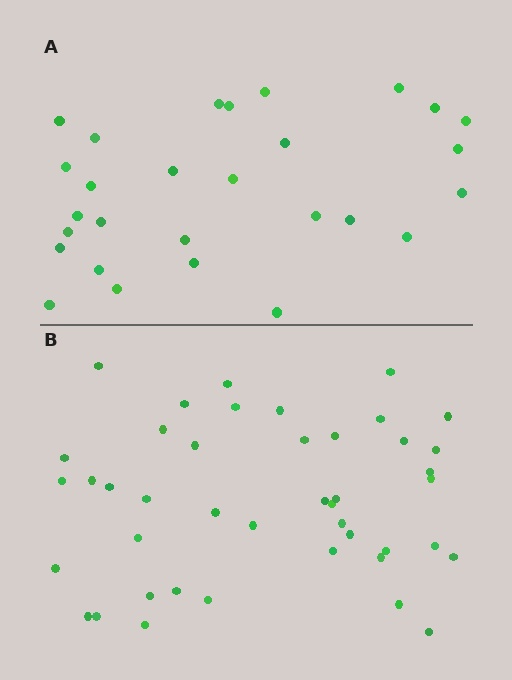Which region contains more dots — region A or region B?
Region B (the bottom region) has more dots.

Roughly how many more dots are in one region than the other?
Region B has approximately 15 more dots than region A.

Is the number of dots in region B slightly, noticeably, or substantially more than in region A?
Region B has substantially more. The ratio is roughly 1.5 to 1.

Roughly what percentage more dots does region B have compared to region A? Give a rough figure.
About 55% more.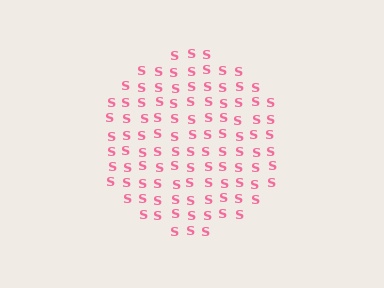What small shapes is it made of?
It is made of small letter S's.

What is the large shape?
The large shape is a circle.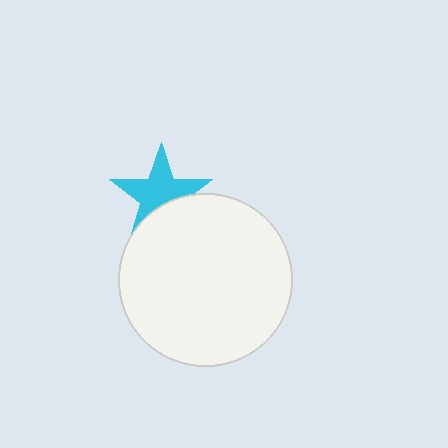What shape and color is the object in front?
The object in front is a white circle.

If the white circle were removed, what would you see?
You would see the complete cyan star.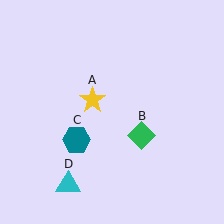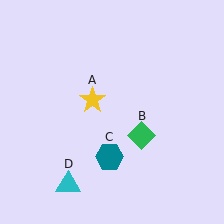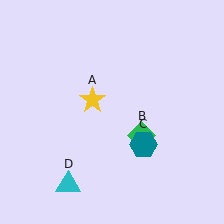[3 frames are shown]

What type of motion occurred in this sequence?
The teal hexagon (object C) rotated counterclockwise around the center of the scene.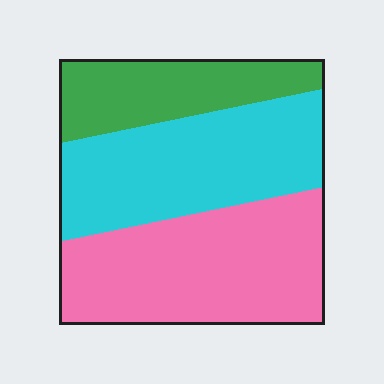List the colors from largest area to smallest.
From largest to smallest: pink, cyan, green.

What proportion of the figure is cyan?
Cyan covers around 35% of the figure.